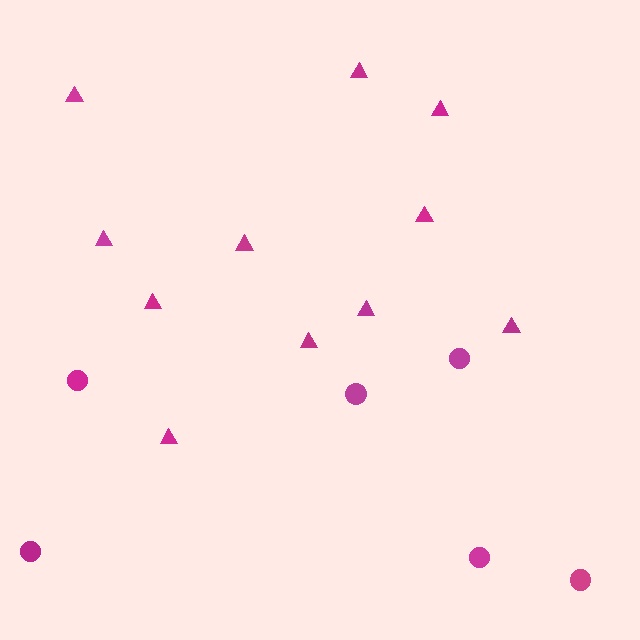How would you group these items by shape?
There are 2 groups: one group of circles (6) and one group of triangles (11).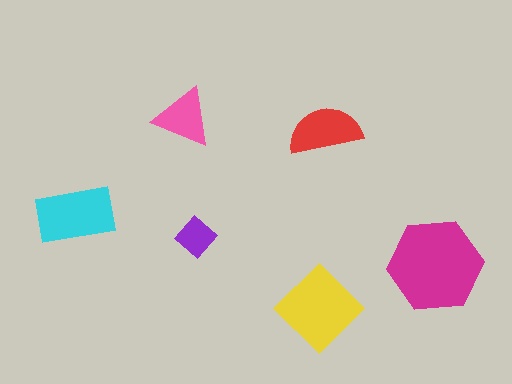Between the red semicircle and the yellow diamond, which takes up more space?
The yellow diamond.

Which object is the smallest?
The purple diamond.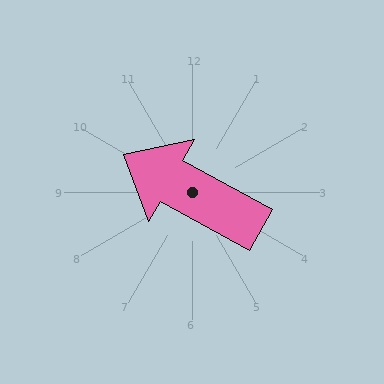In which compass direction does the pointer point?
Northwest.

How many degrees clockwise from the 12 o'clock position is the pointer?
Approximately 299 degrees.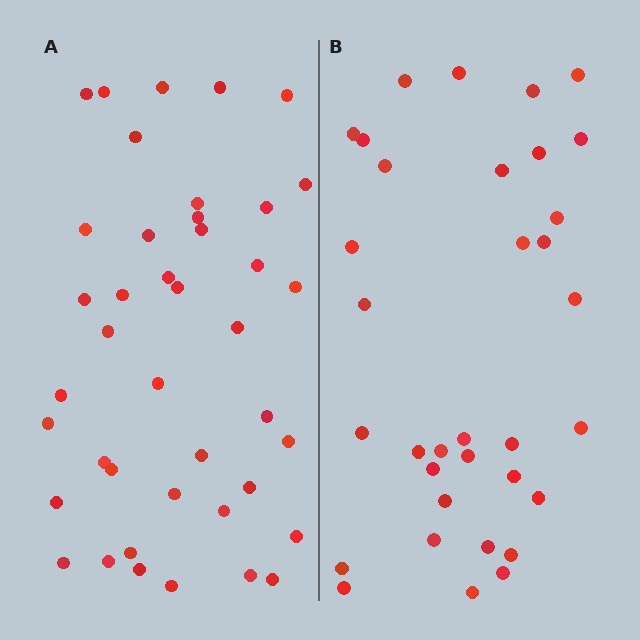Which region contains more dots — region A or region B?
Region A (the left region) has more dots.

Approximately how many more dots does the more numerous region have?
Region A has roughly 8 or so more dots than region B.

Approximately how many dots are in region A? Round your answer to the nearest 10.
About 40 dots. (The exact count is 41, which rounds to 40.)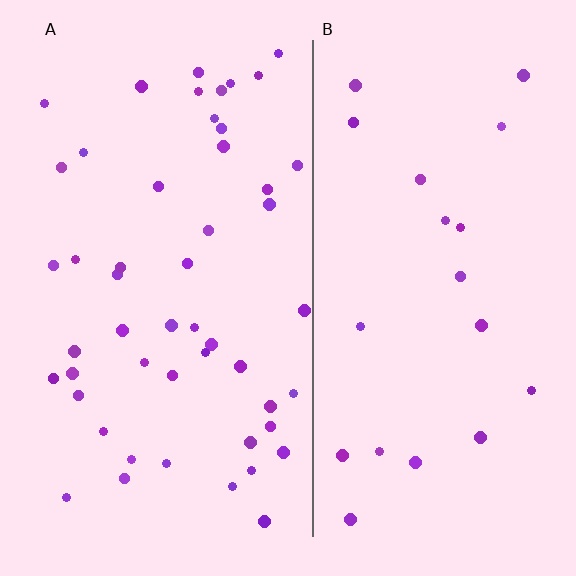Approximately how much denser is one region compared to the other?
Approximately 2.5× — region A over region B.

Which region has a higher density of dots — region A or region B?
A (the left).